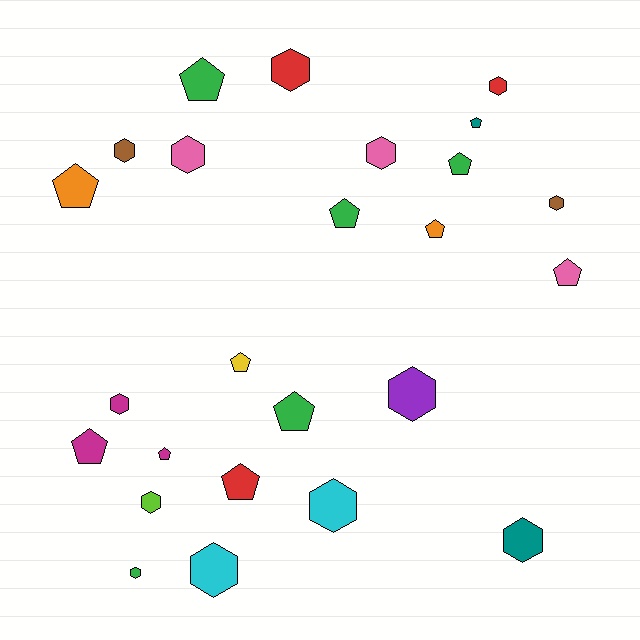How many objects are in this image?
There are 25 objects.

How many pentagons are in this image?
There are 12 pentagons.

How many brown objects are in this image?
There are 2 brown objects.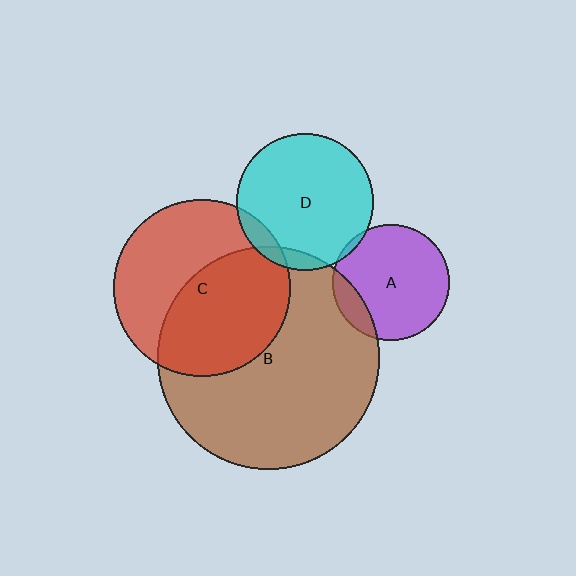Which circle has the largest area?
Circle B (brown).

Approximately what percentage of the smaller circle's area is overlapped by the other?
Approximately 10%.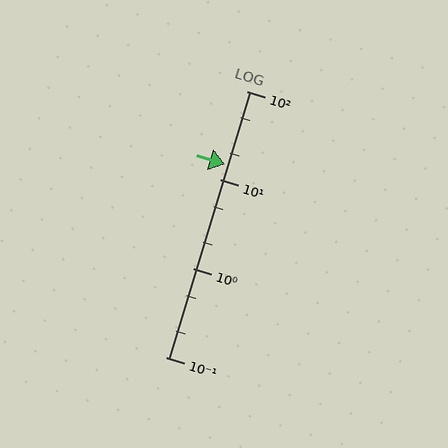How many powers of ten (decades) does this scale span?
The scale spans 3 decades, from 0.1 to 100.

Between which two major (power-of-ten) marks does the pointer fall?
The pointer is between 10 and 100.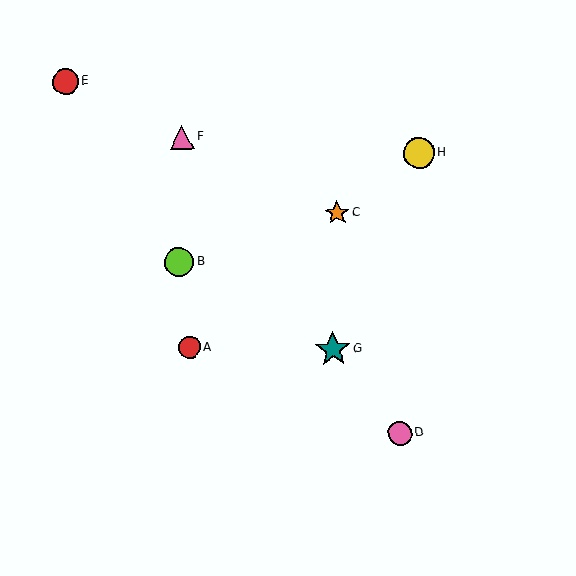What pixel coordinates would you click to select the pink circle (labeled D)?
Click at (400, 433) to select the pink circle D.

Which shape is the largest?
The teal star (labeled G) is the largest.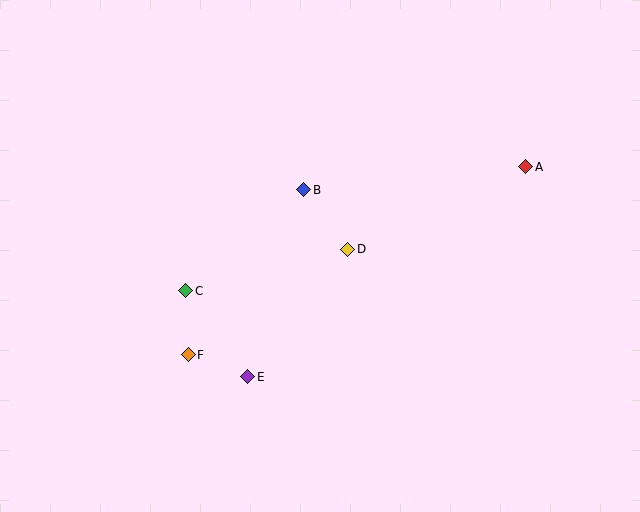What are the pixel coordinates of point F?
Point F is at (188, 355).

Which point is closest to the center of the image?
Point D at (348, 249) is closest to the center.